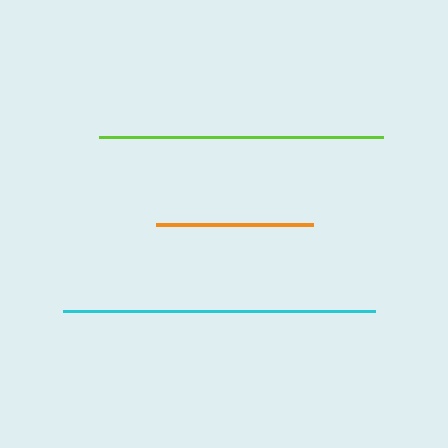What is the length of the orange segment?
The orange segment is approximately 158 pixels long.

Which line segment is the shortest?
The orange line is the shortest at approximately 158 pixels.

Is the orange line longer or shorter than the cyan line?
The cyan line is longer than the orange line.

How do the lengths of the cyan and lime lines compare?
The cyan and lime lines are approximately the same length.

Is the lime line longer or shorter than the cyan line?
The cyan line is longer than the lime line.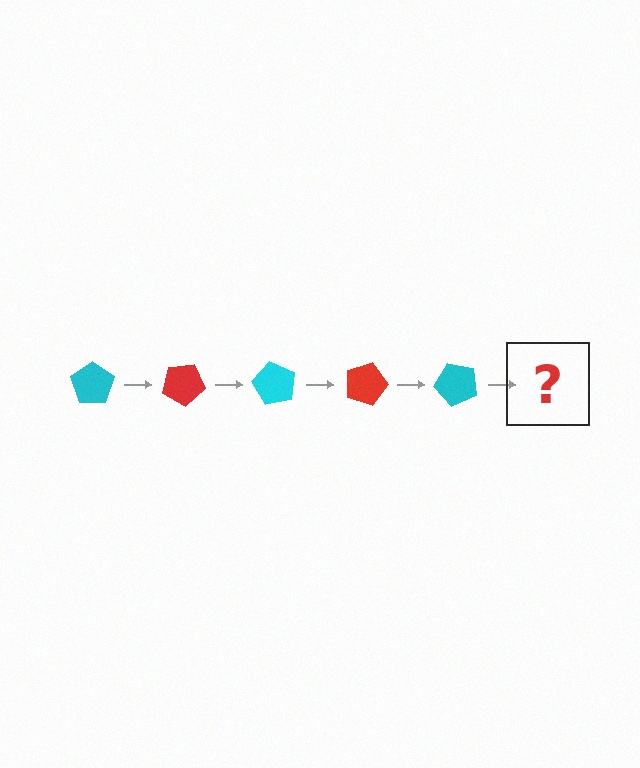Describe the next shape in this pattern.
It should be a red pentagon, rotated 150 degrees from the start.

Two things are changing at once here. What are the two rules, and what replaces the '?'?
The two rules are that it rotates 30 degrees each step and the color cycles through cyan and red. The '?' should be a red pentagon, rotated 150 degrees from the start.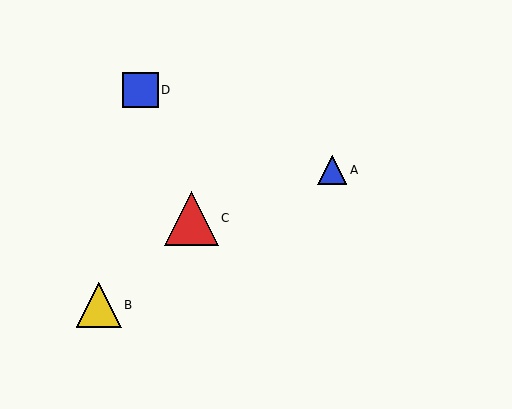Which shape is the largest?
The red triangle (labeled C) is the largest.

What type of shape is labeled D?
Shape D is a blue square.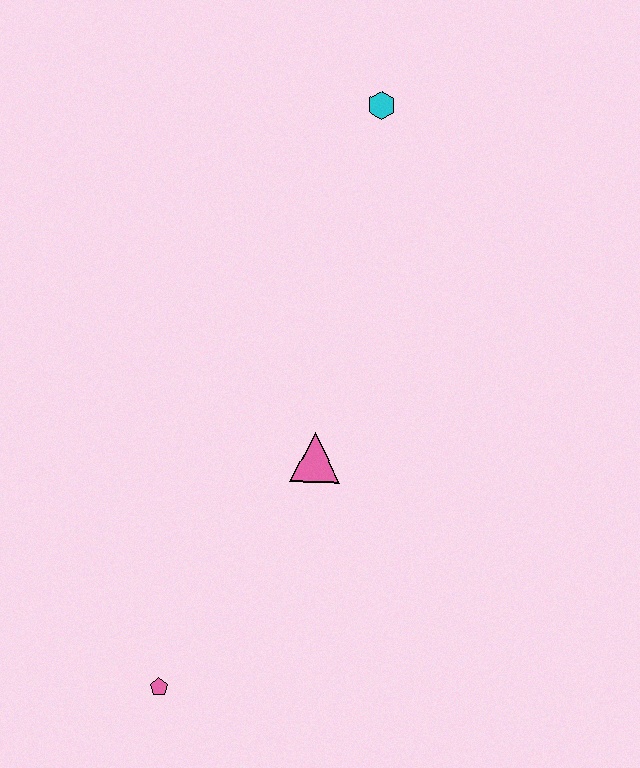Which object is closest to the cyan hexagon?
The pink triangle is closest to the cyan hexagon.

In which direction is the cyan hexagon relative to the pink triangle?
The cyan hexagon is above the pink triangle.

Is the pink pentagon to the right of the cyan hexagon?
No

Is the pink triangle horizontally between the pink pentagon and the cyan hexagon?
Yes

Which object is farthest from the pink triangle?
The cyan hexagon is farthest from the pink triangle.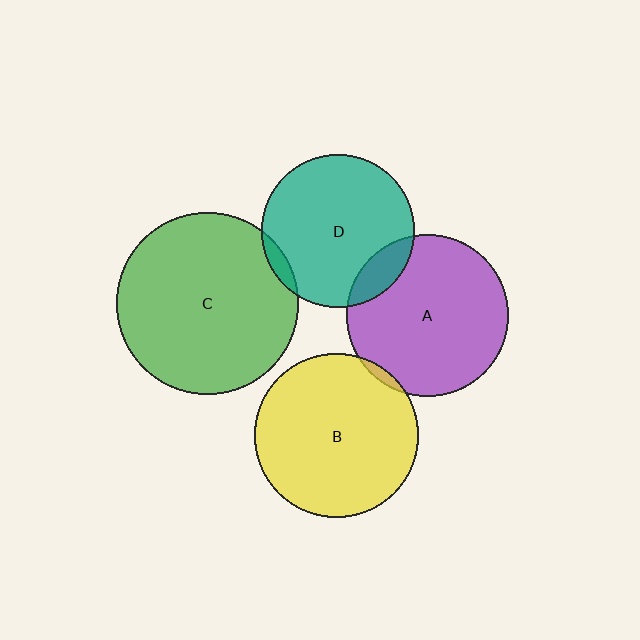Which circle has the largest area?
Circle C (green).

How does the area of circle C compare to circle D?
Approximately 1.4 times.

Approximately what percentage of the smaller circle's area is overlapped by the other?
Approximately 15%.